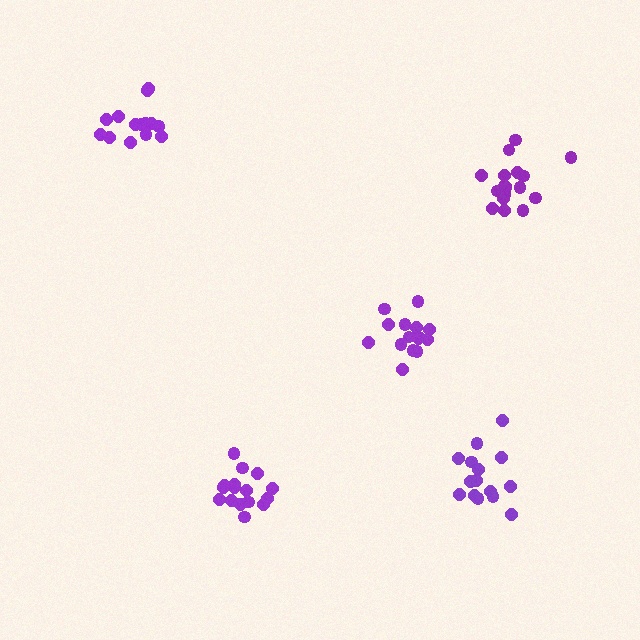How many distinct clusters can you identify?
There are 5 distinct clusters.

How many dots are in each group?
Group 1: 14 dots, Group 2: 16 dots, Group 3: 18 dots, Group 4: 15 dots, Group 5: 15 dots (78 total).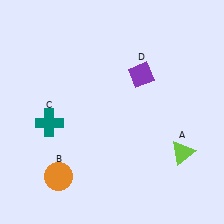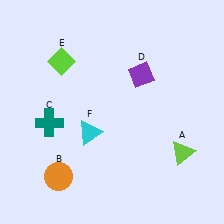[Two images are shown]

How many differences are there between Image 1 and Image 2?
There are 2 differences between the two images.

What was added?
A lime diamond (E), a cyan triangle (F) were added in Image 2.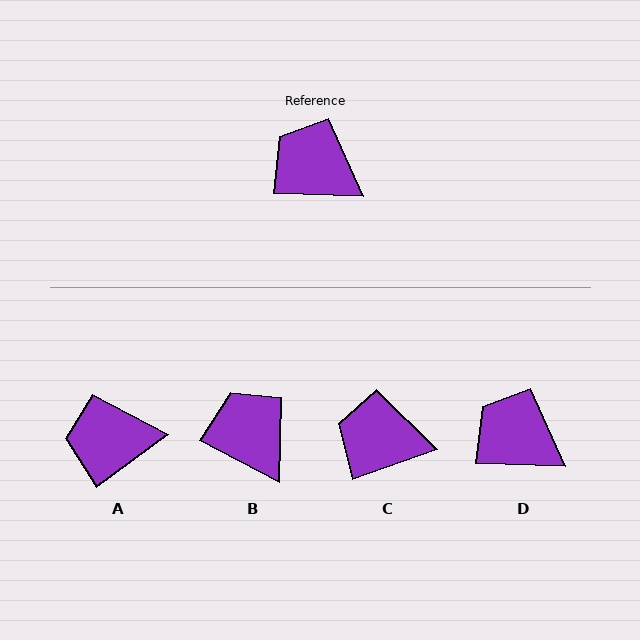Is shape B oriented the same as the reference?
No, it is off by about 26 degrees.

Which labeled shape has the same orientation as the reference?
D.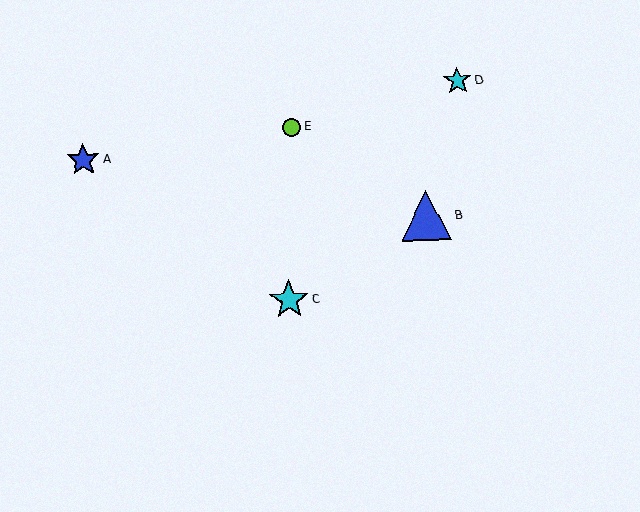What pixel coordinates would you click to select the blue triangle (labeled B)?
Click at (426, 216) to select the blue triangle B.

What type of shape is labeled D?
Shape D is a cyan star.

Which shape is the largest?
The blue triangle (labeled B) is the largest.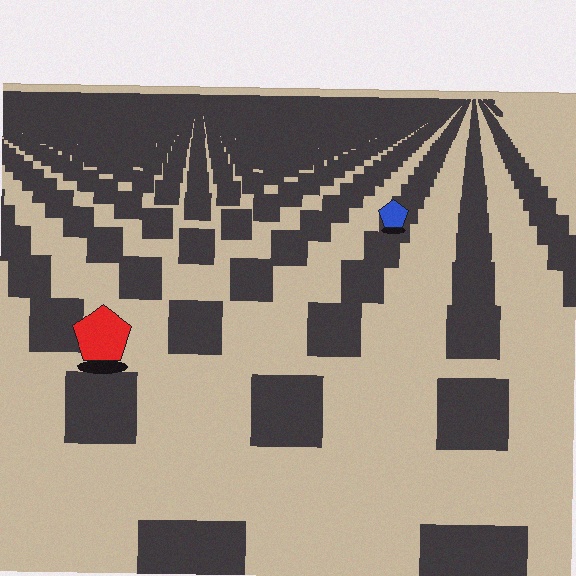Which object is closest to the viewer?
The red pentagon is closest. The texture marks near it are larger and more spread out.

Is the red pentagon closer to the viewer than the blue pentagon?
Yes. The red pentagon is closer — you can tell from the texture gradient: the ground texture is coarser near it.